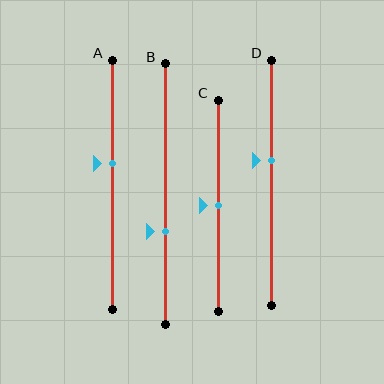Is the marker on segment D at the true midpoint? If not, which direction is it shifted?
No, the marker on segment D is shifted upward by about 9% of the segment length.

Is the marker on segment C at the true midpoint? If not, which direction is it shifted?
Yes, the marker on segment C is at the true midpoint.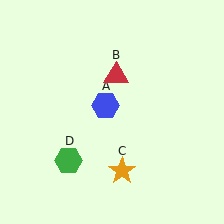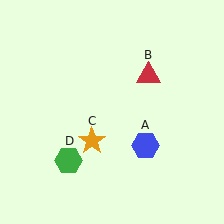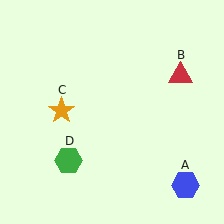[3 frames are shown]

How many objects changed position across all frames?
3 objects changed position: blue hexagon (object A), red triangle (object B), orange star (object C).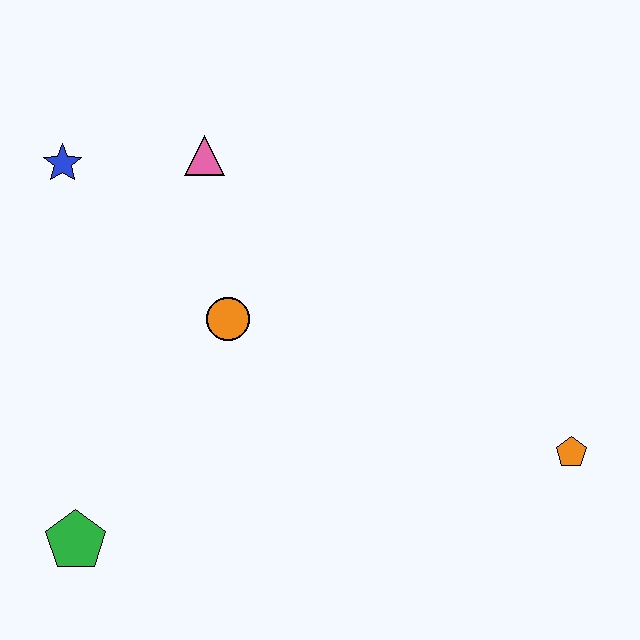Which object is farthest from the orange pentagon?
The blue star is farthest from the orange pentagon.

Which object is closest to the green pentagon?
The orange circle is closest to the green pentagon.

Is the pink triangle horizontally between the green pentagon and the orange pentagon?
Yes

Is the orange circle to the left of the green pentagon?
No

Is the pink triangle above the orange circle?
Yes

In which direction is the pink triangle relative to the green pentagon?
The pink triangle is above the green pentagon.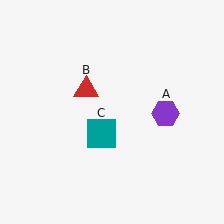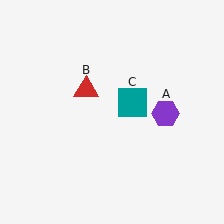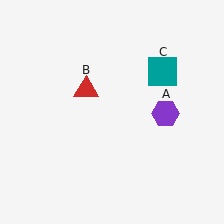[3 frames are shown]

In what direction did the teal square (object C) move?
The teal square (object C) moved up and to the right.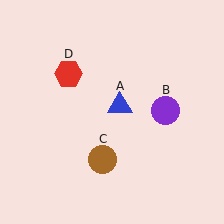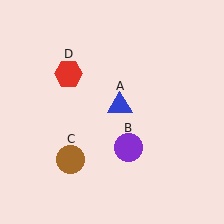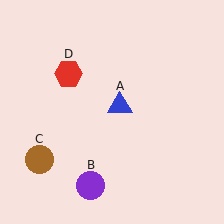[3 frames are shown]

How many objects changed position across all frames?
2 objects changed position: purple circle (object B), brown circle (object C).